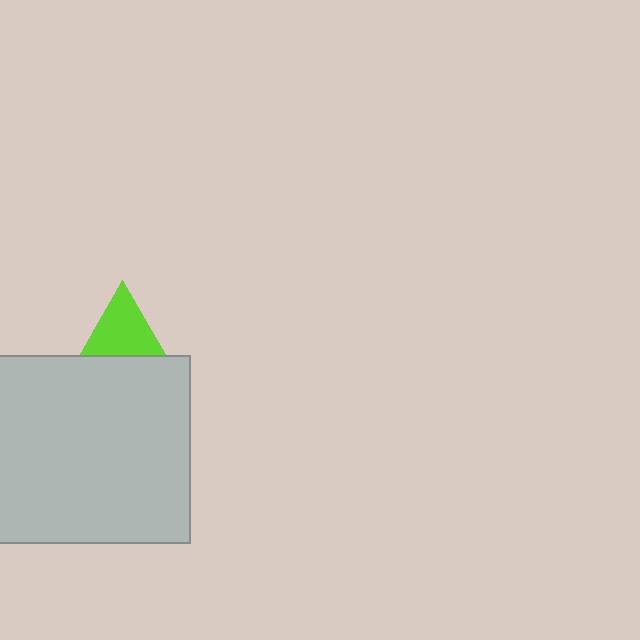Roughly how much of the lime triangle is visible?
About half of it is visible (roughly 49%).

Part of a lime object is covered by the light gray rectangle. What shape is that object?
It is a triangle.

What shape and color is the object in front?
The object in front is a light gray rectangle.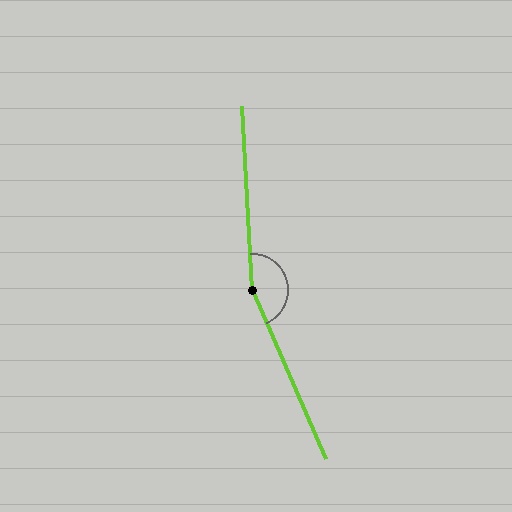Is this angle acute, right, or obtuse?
It is obtuse.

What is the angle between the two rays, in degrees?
Approximately 160 degrees.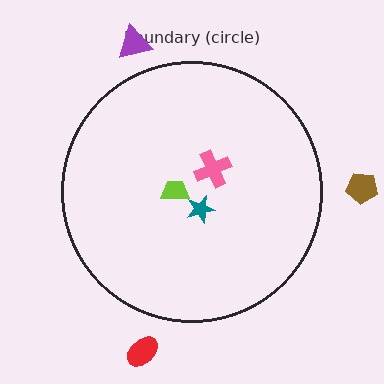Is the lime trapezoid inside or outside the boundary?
Inside.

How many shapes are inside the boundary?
3 inside, 3 outside.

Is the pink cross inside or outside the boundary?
Inside.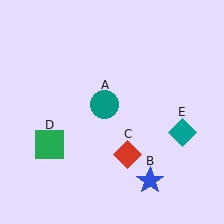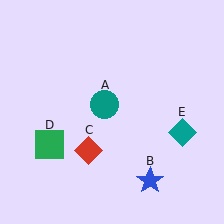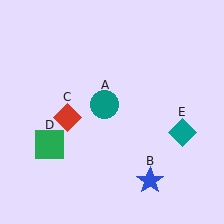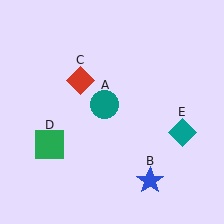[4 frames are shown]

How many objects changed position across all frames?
1 object changed position: red diamond (object C).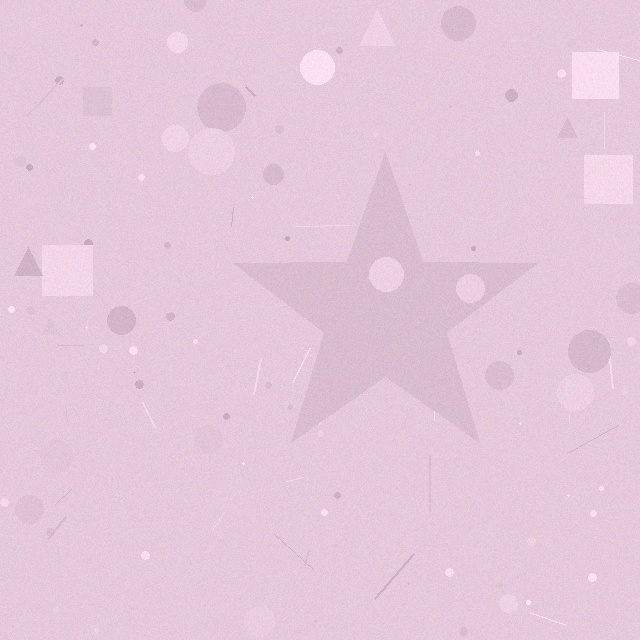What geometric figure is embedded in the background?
A star is embedded in the background.